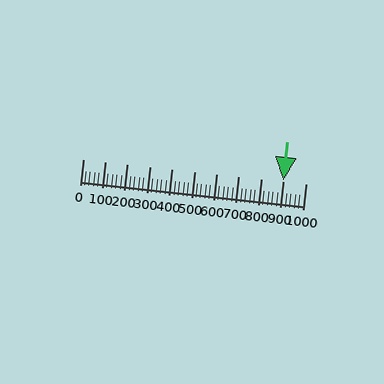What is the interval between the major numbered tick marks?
The major tick marks are spaced 100 units apart.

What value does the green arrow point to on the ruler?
The green arrow points to approximately 900.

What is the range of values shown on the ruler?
The ruler shows values from 0 to 1000.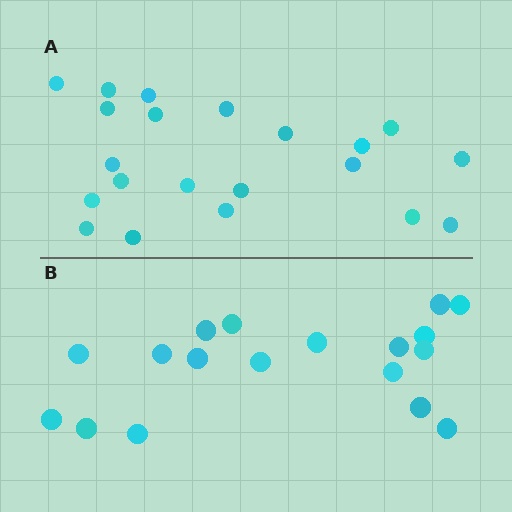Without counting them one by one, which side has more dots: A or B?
Region A (the top region) has more dots.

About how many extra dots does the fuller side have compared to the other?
Region A has just a few more — roughly 2 or 3 more dots than region B.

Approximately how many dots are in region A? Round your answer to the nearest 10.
About 20 dots. (The exact count is 21, which rounds to 20.)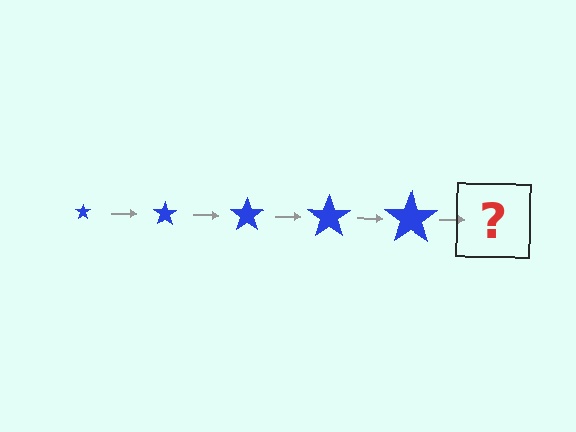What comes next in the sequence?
The next element should be a blue star, larger than the previous one.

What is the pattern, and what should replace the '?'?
The pattern is that the star gets progressively larger each step. The '?' should be a blue star, larger than the previous one.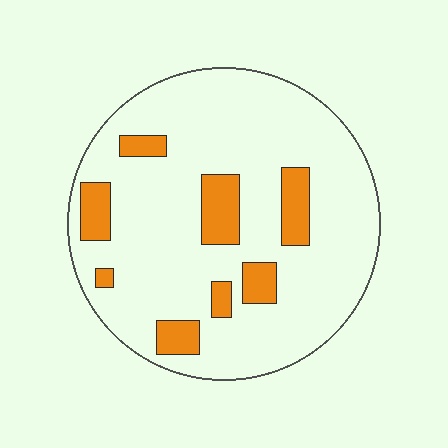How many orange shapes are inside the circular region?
8.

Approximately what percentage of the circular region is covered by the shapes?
Approximately 15%.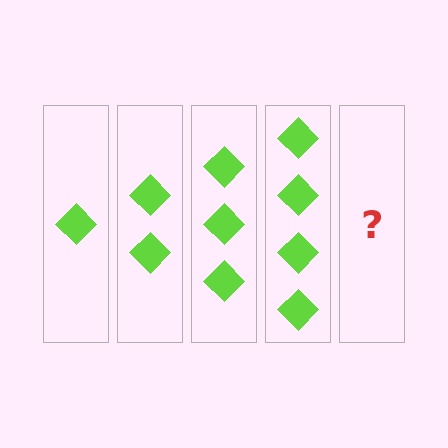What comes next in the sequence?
The next element should be 5 diamonds.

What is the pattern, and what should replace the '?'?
The pattern is that each step adds one more diamond. The '?' should be 5 diamonds.